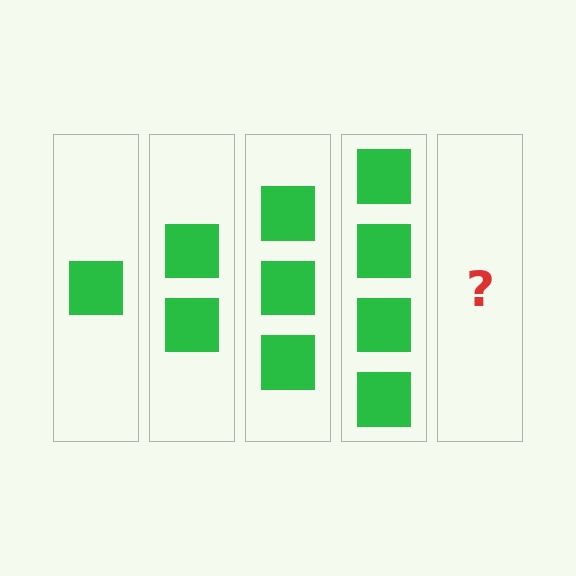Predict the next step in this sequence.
The next step is 5 squares.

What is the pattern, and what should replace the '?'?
The pattern is that each step adds one more square. The '?' should be 5 squares.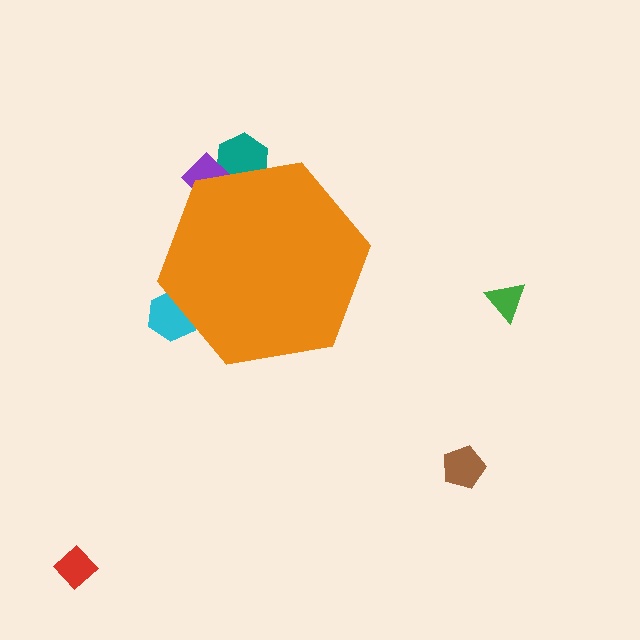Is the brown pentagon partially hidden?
No, the brown pentagon is fully visible.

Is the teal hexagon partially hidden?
Yes, the teal hexagon is partially hidden behind the orange hexagon.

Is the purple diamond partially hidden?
Yes, the purple diamond is partially hidden behind the orange hexagon.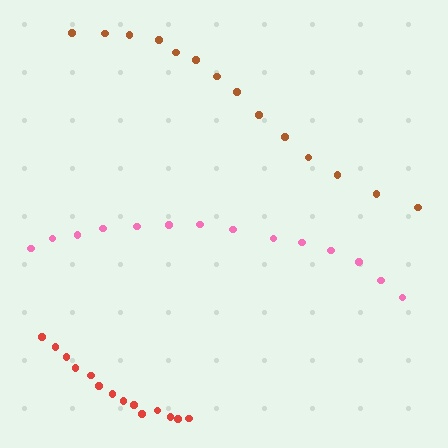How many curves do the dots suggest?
There are 3 distinct paths.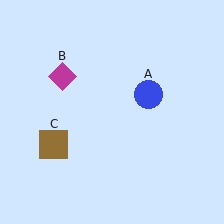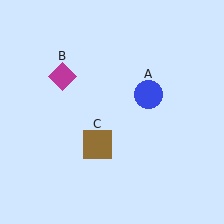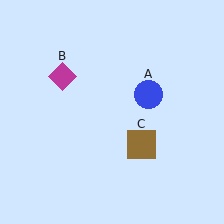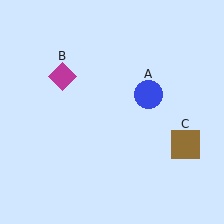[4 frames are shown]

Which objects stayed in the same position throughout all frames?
Blue circle (object A) and magenta diamond (object B) remained stationary.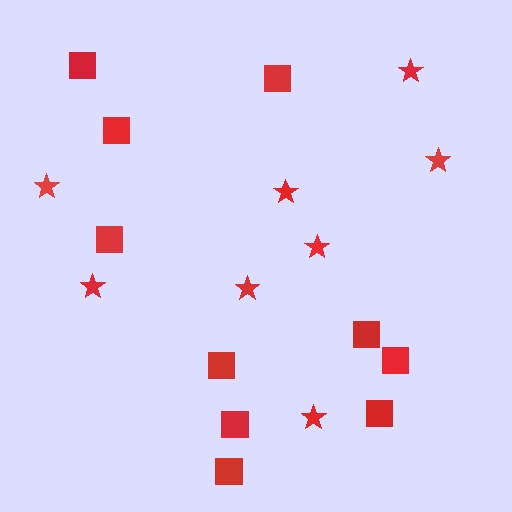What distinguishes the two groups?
There are 2 groups: one group of squares (10) and one group of stars (8).